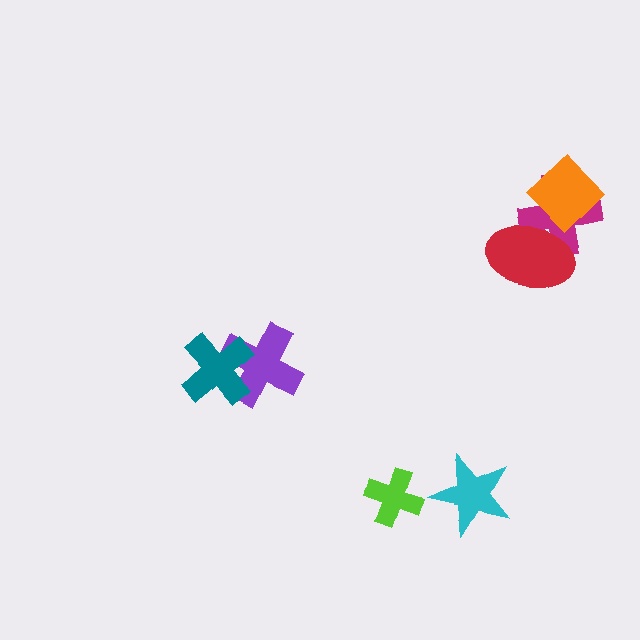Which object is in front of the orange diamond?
The red ellipse is in front of the orange diamond.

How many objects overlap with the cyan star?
0 objects overlap with the cyan star.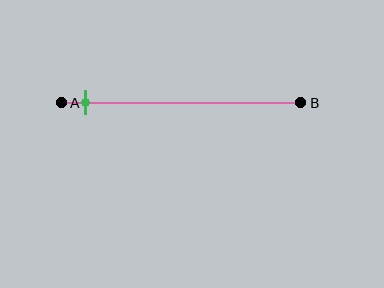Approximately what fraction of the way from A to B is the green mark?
The green mark is approximately 10% of the way from A to B.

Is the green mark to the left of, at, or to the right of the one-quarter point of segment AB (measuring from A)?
The green mark is to the left of the one-quarter point of segment AB.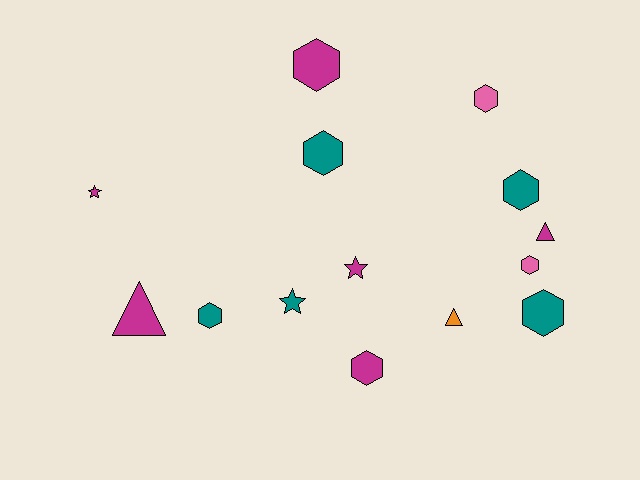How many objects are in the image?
There are 14 objects.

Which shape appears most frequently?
Hexagon, with 8 objects.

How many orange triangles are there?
There is 1 orange triangle.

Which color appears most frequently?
Magenta, with 6 objects.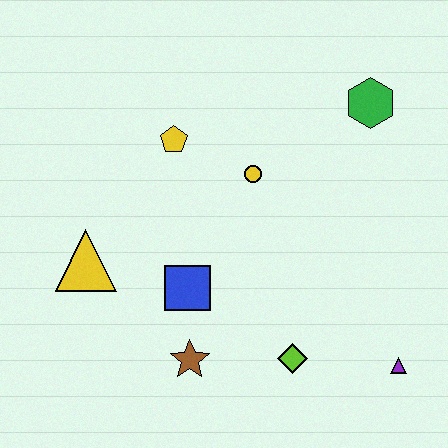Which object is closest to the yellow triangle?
The blue square is closest to the yellow triangle.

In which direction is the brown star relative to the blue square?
The brown star is below the blue square.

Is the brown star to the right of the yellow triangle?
Yes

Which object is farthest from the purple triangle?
The yellow triangle is farthest from the purple triangle.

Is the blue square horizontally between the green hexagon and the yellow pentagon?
Yes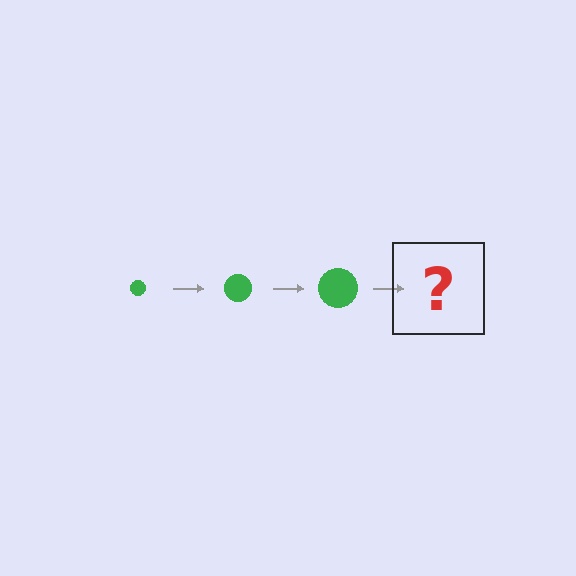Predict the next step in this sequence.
The next step is a green circle, larger than the previous one.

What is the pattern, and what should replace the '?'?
The pattern is that the circle gets progressively larger each step. The '?' should be a green circle, larger than the previous one.